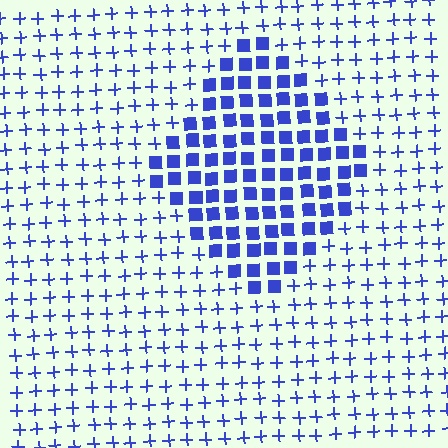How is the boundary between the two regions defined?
The boundary is defined by a change in element shape: squares inside vs. plus signs outside. All elements share the same color and spacing.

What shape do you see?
I see a diamond.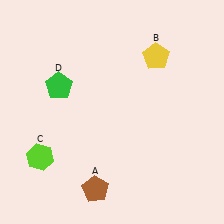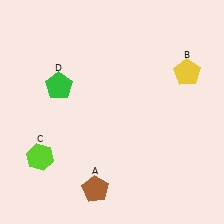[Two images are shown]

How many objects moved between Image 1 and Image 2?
1 object moved between the two images.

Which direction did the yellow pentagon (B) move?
The yellow pentagon (B) moved right.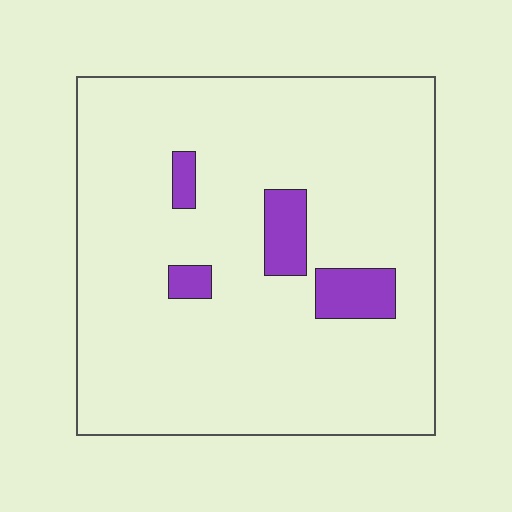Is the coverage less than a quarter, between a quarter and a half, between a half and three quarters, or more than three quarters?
Less than a quarter.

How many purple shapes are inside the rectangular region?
4.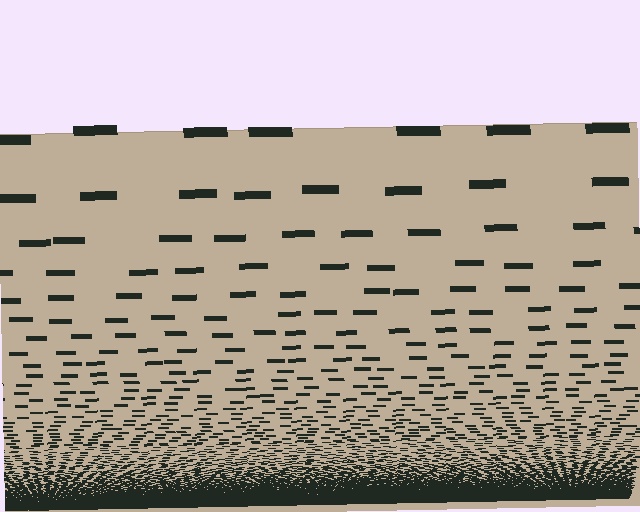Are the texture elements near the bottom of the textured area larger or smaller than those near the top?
Smaller. The gradient is inverted — elements near the bottom are smaller and denser.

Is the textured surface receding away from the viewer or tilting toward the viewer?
The surface appears to tilt toward the viewer. Texture elements get larger and sparser toward the top.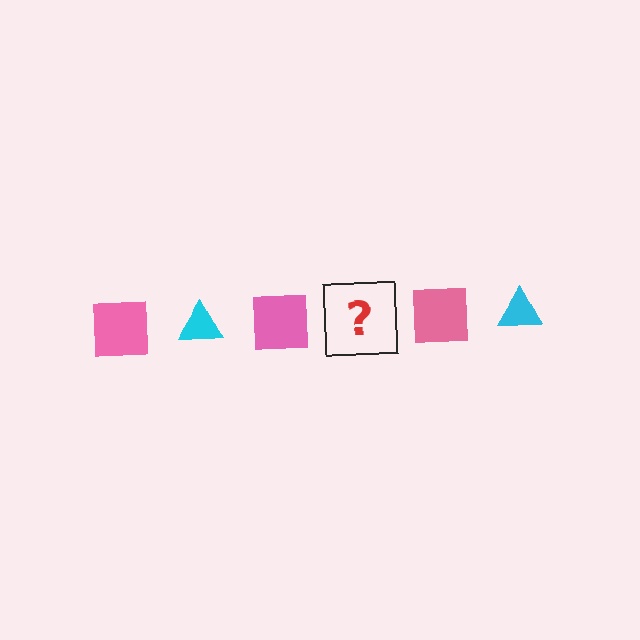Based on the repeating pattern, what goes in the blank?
The blank should be a cyan triangle.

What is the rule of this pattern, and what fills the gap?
The rule is that the pattern alternates between pink square and cyan triangle. The gap should be filled with a cyan triangle.